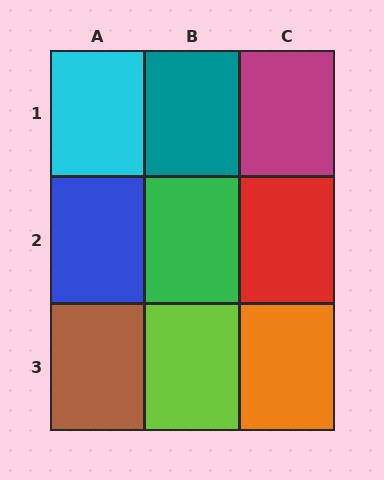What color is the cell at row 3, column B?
Lime.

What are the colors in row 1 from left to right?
Cyan, teal, magenta.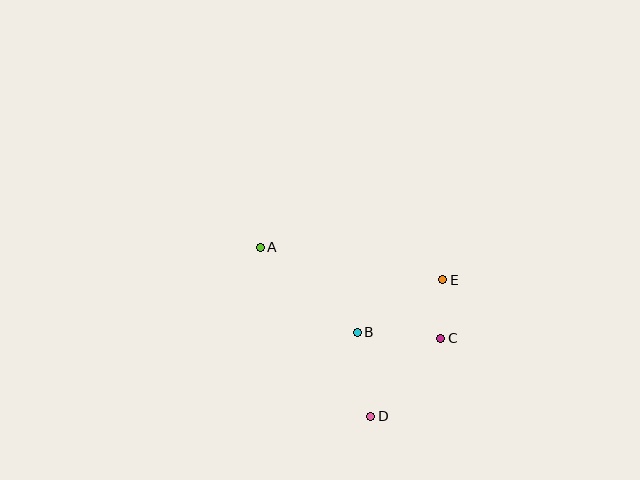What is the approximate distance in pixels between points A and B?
The distance between A and B is approximately 129 pixels.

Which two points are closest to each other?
Points C and E are closest to each other.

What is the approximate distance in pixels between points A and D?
The distance between A and D is approximately 202 pixels.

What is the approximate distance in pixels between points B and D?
The distance between B and D is approximately 85 pixels.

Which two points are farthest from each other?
Points A and C are farthest from each other.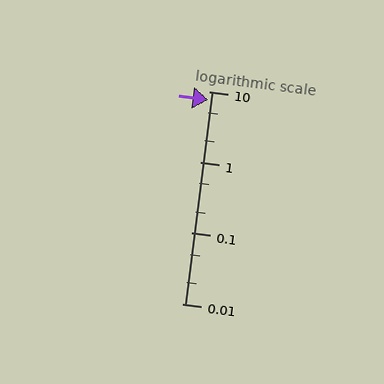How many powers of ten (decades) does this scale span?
The scale spans 3 decades, from 0.01 to 10.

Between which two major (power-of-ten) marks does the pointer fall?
The pointer is between 1 and 10.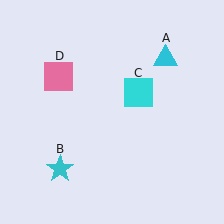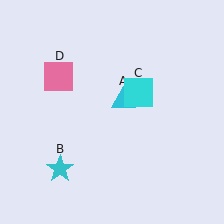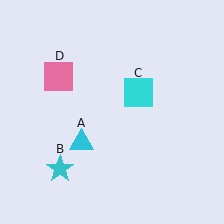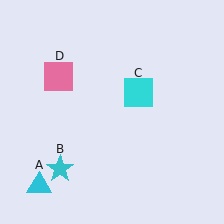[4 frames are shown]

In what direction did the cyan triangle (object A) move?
The cyan triangle (object A) moved down and to the left.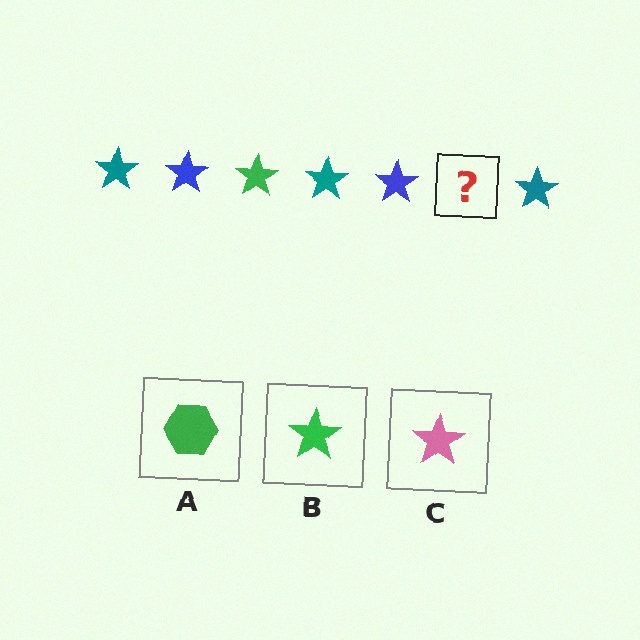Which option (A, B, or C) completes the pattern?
B.